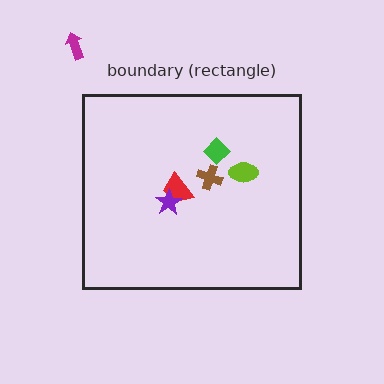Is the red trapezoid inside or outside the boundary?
Inside.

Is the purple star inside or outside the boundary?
Inside.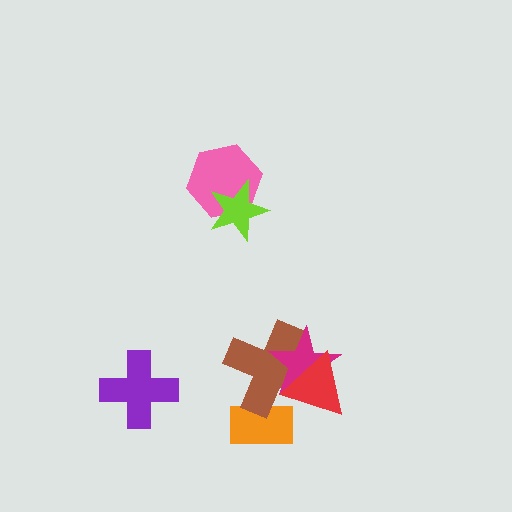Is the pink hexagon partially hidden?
Yes, it is partially covered by another shape.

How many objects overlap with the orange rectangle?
1 object overlaps with the orange rectangle.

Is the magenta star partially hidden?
Yes, it is partially covered by another shape.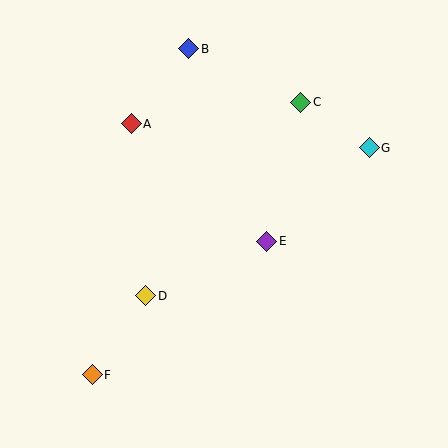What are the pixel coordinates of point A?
Point A is at (131, 124).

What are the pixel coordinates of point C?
Point C is at (301, 102).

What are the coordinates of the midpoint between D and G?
The midpoint between D and G is at (258, 222).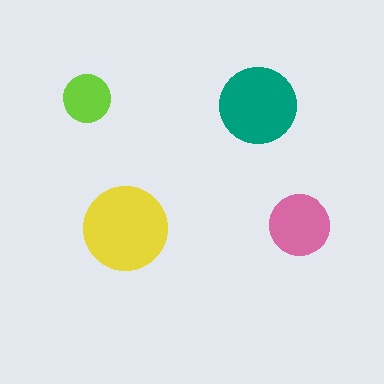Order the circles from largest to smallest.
the yellow one, the teal one, the pink one, the lime one.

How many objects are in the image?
There are 4 objects in the image.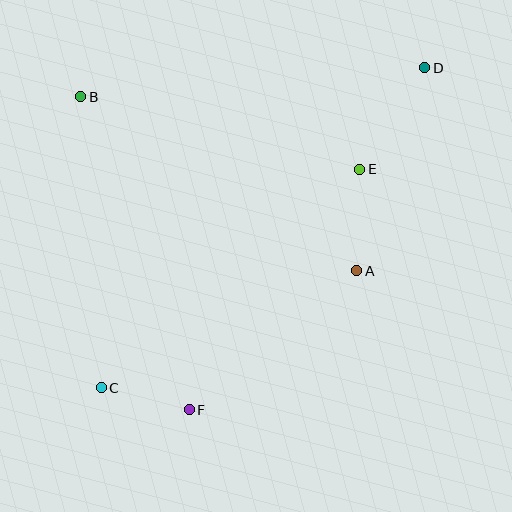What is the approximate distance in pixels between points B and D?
The distance between B and D is approximately 345 pixels.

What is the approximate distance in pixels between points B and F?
The distance between B and F is approximately 331 pixels.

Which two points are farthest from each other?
Points C and D are farthest from each other.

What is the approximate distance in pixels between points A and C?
The distance between A and C is approximately 281 pixels.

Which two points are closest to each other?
Points C and F are closest to each other.